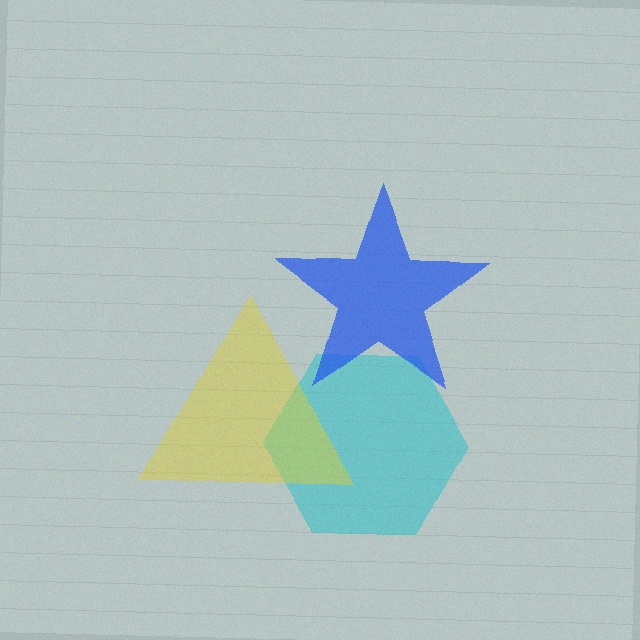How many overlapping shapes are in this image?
There are 3 overlapping shapes in the image.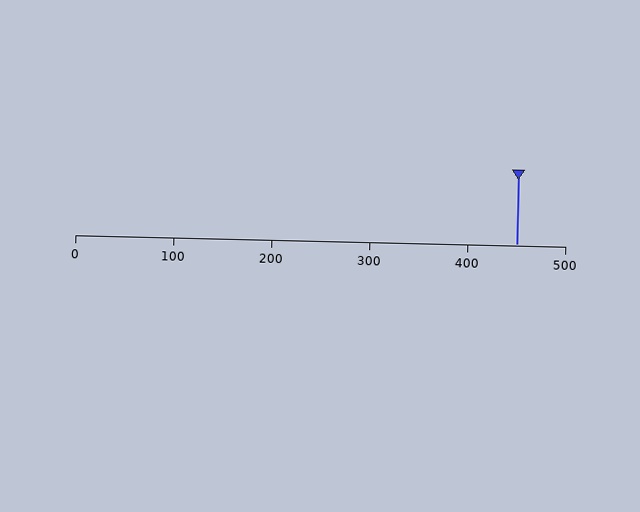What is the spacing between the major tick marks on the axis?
The major ticks are spaced 100 apart.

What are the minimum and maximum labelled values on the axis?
The axis runs from 0 to 500.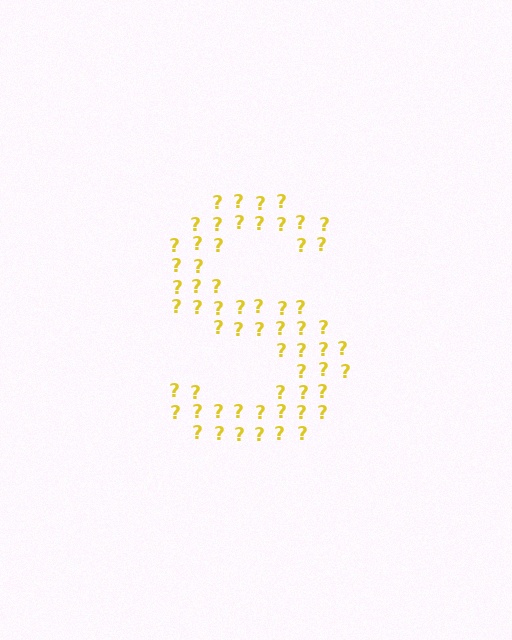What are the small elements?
The small elements are question marks.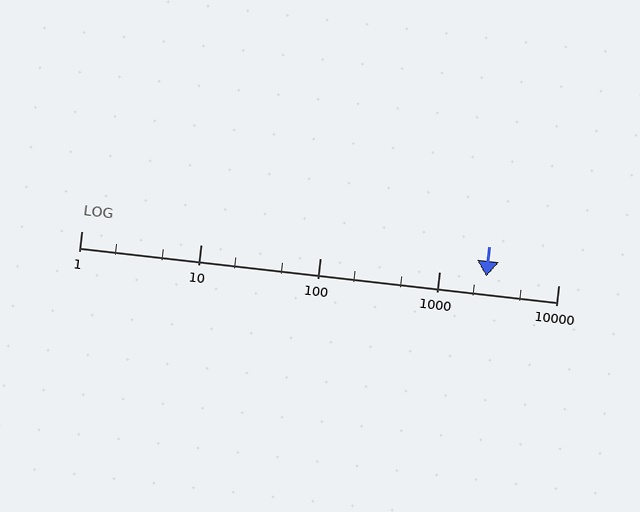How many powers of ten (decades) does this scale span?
The scale spans 4 decades, from 1 to 10000.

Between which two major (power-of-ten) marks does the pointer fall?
The pointer is between 1000 and 10000.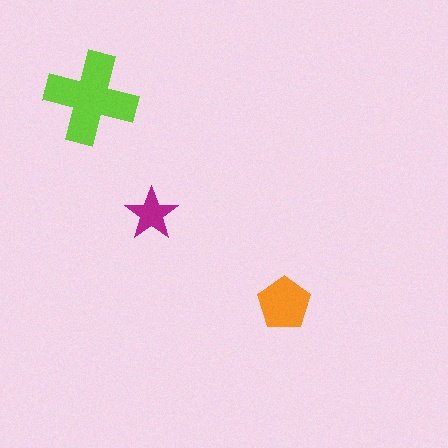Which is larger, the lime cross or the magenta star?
The lime cross.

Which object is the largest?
The lime cross.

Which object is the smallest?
The magenta star.